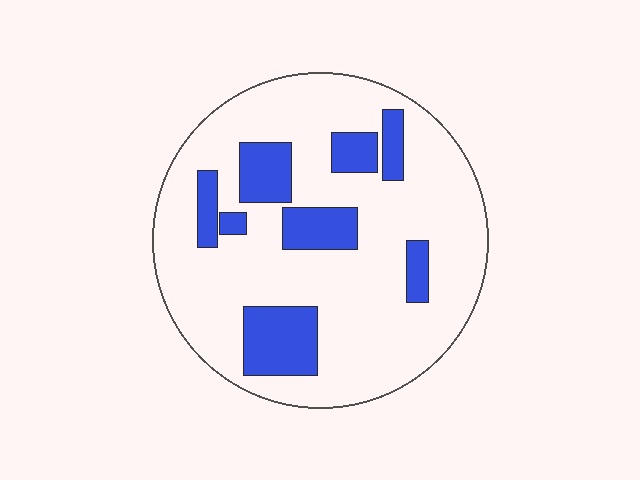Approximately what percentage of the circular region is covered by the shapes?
Approximately 20%.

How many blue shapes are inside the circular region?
8.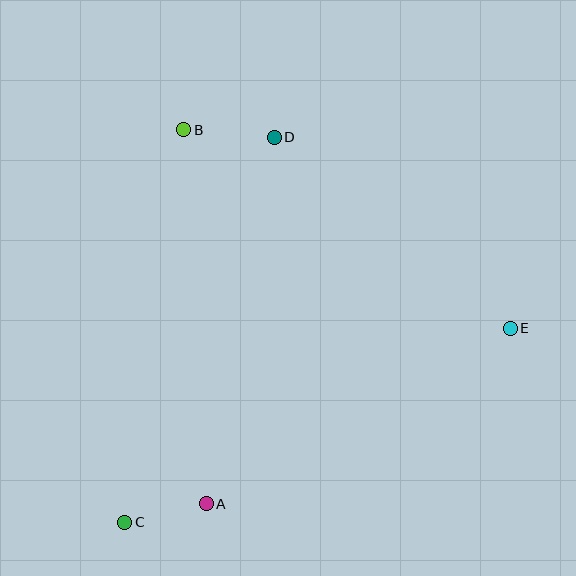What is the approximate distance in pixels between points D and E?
The distance between D and E is approximately 304 pixels.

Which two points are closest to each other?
Points A and C are closest to each other.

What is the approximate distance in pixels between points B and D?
The distance between B and D is approximately 91 pixels.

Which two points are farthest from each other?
Points C and E are farthest from each other.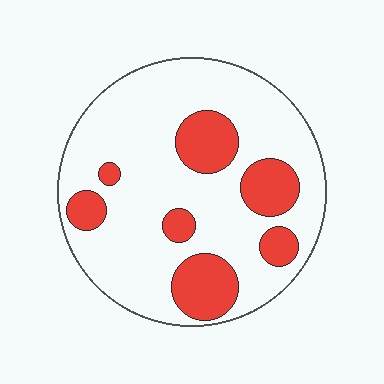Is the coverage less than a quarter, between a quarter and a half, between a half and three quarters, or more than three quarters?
Less than a quarter.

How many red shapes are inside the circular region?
7.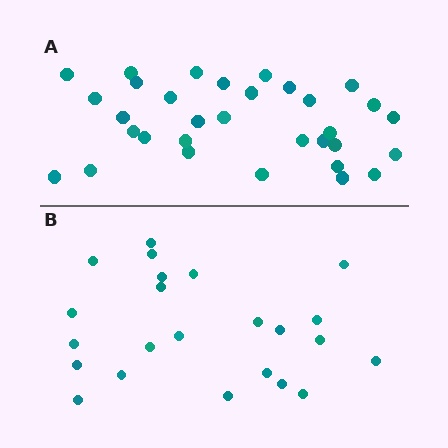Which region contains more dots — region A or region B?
Region A (the top region) has more dots.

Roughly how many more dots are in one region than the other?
Region A has roughly 8 or so more dots than region B.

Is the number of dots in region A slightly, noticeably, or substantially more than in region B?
Region A has noticeably more, but not dramatically so. The ratio is roughly 1.4 to 1.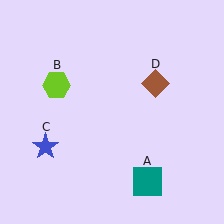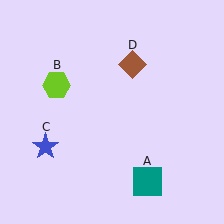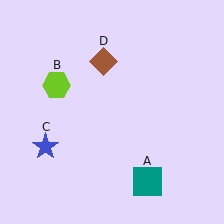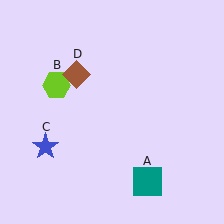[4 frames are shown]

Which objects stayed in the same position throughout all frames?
Teal square (object A) and lime hexagon (object B) and blue star (object C) remained stationary.